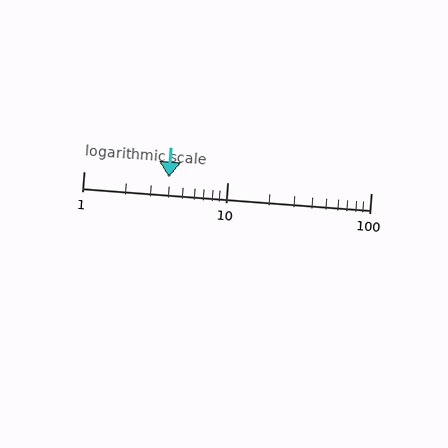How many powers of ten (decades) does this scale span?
The scale spans 2 decades, from 1 to 100.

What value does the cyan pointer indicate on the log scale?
The pointer indicates approximately 3.9.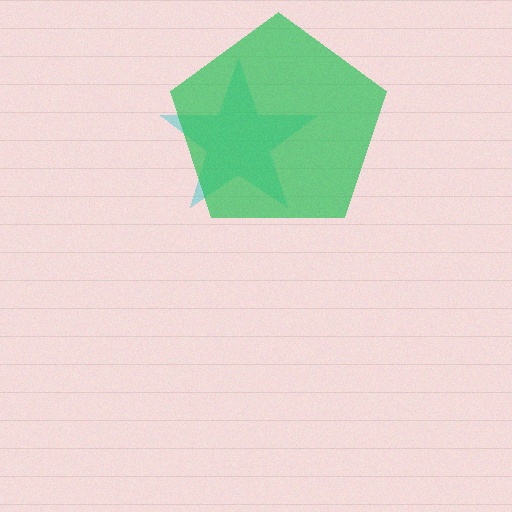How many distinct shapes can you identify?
There are 2 distinct shapes: a cyan star, a green pentagon.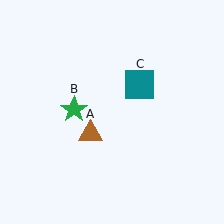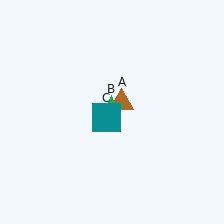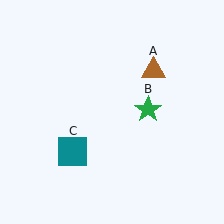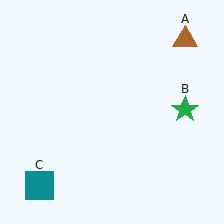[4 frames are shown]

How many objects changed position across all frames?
3 objects changed position: brown triangle (object A), green star (object B), teal square (object C).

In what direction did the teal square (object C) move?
The teal square (object C) moved down and to the left.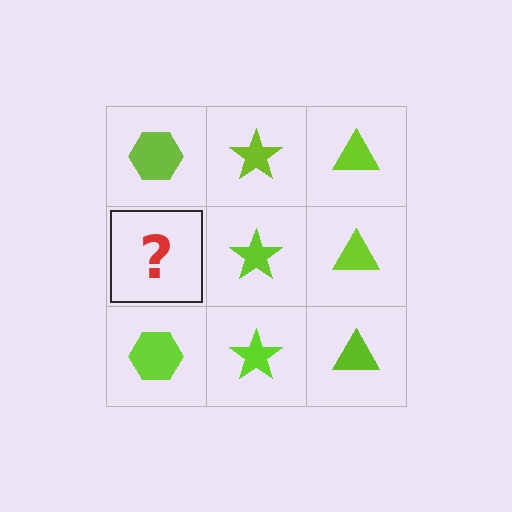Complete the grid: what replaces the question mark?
The question mark should be replaced with a lime hexagon.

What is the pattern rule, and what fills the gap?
The rule is that each column has a consistent shape. The gap should be filled with a lime hexagon.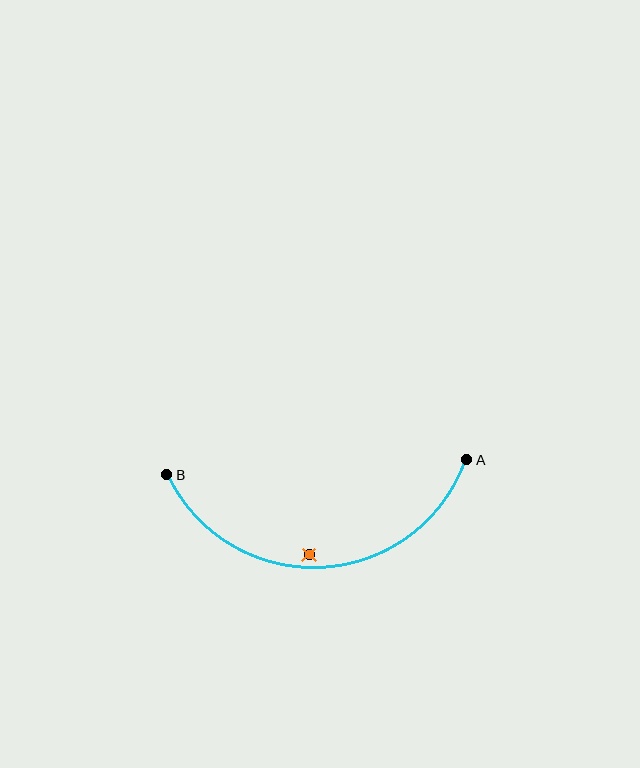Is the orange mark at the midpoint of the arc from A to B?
No — the orange mark does not lie on the arc at all. It sits slightly inside the curve.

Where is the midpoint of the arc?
The arc midpoint is the point on the curve farthest from the straight line joining A and B. It sits below that line.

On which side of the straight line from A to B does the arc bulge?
The arc bulges below the straight line connecting A and B.